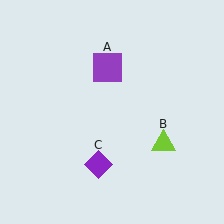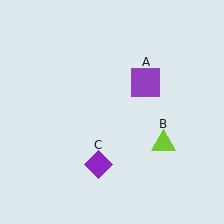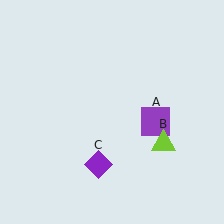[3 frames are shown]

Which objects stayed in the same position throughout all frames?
Lime triangle (object B) and purple diamond (object C) remained stationary.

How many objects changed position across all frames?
1 object changed position: purple square (object A).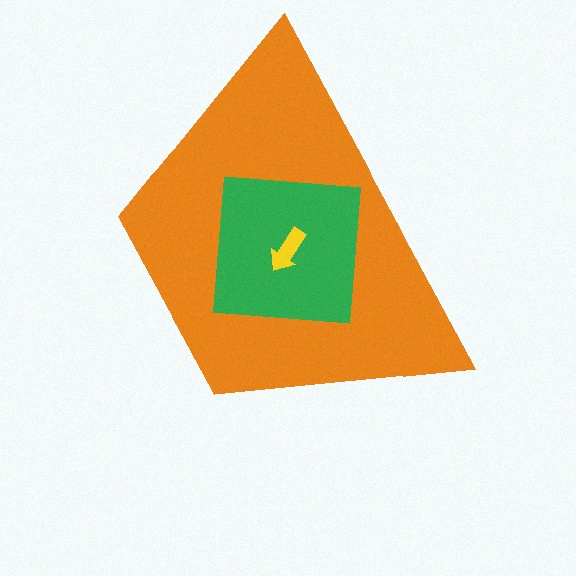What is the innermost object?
The yellow arrow.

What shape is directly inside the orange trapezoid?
The green square.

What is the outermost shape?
The orange trapezoid.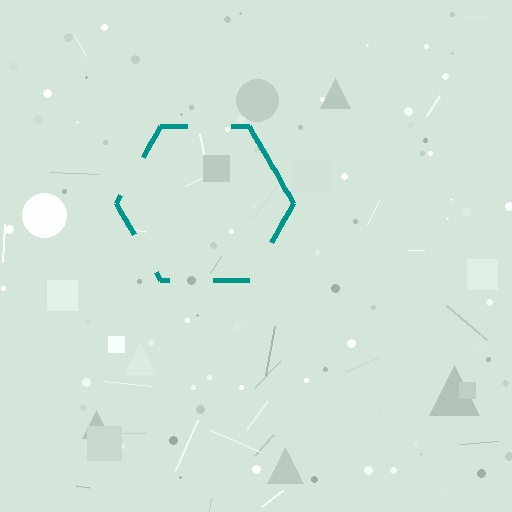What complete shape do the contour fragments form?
The contour fragments form a hexagon.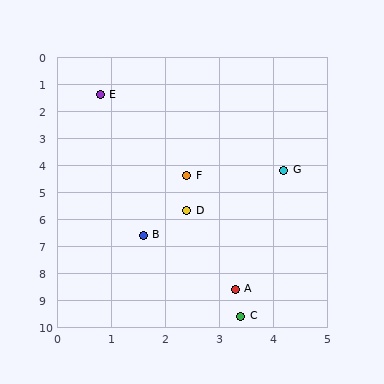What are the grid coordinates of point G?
Point G is at approximately (4.2, 4.2).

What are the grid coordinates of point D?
Point D is at approximately (2.4, 5.7).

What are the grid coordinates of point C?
Point C is at approximately (3.4, 9.6).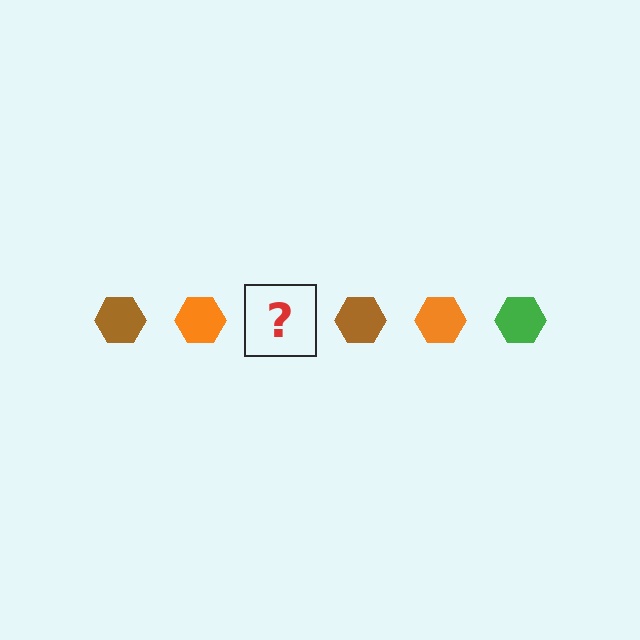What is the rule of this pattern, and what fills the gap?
The rule is that the pattern cycles through brown, orange, green hexagons. The gap should be filled with a green hexagon.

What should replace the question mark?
The question mark should be replaced with a green hexagon.